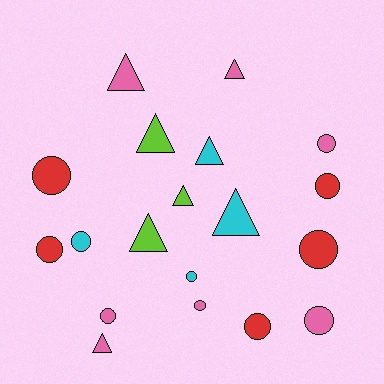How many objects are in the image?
There are 19 objects.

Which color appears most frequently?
Pink, with 7 objects.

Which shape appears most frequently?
Circle, with 11 objects.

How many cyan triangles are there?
There are 2 cyan triangles.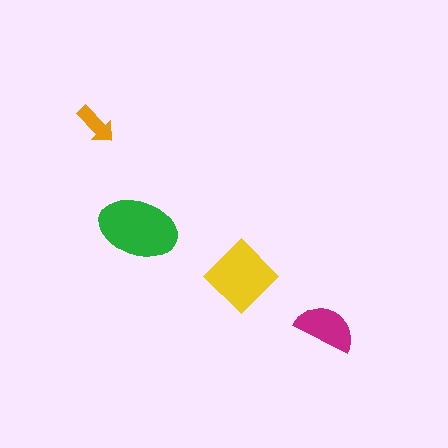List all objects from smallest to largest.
The orange arrow, the magenta semicircle, the yellow diamond, the green ellipse.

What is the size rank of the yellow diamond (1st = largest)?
2nd.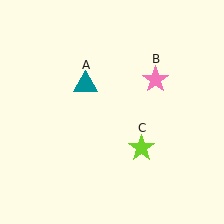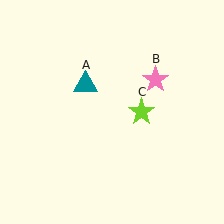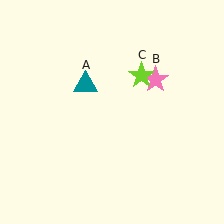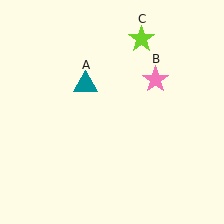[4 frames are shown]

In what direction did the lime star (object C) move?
The lime star (object C) moved up.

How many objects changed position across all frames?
1 object changed position: lime star (object C).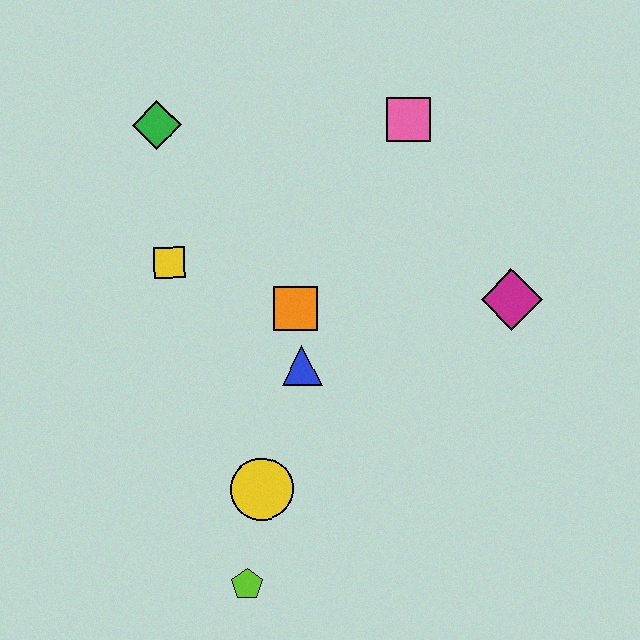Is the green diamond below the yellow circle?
No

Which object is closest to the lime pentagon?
The yellow circle is closest to the lime pentagon.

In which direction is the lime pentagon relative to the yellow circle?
The lime pentagon is below the yellow circle.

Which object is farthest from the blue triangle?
The green diamond is farthest from the blue triangle.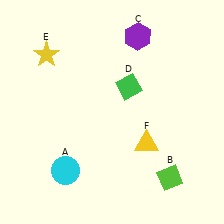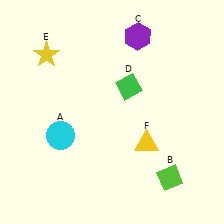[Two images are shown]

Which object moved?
The cyan circle (A) moved up.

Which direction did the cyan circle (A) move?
The cyan circle (A) moved up.